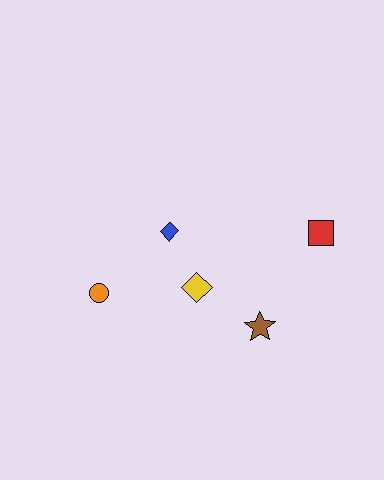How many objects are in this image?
There are 5 objects.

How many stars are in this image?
There is 1 star.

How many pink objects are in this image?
There are no pink objects.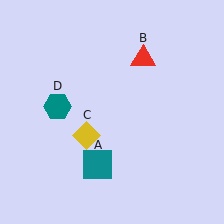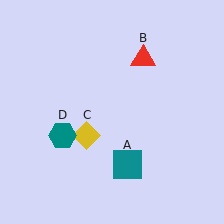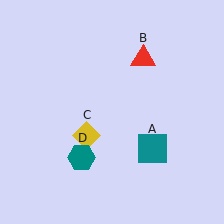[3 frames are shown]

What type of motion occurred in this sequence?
The teal square (object A), teal hexagon (object D) rotated counterclockwise around the center of the scene.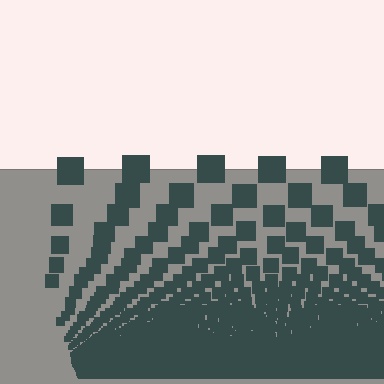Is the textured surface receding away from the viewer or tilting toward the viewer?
The surface appears to tilt toward the viewer. Texture elements get larger and sparser toward the top.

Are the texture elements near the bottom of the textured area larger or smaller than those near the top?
Smaller. The gradient is inverted — elements near the bottom are smaller and denser.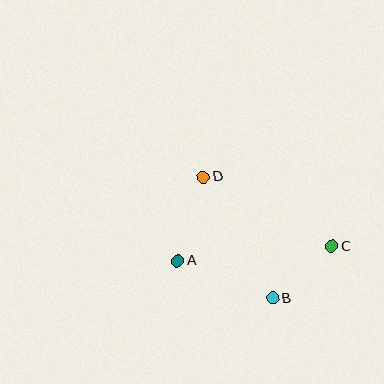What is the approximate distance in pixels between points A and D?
The distance between A and D is approximately 88 pixels.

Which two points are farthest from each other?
Points A and C are farthest from each other.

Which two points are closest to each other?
Points B and C are closest to each other.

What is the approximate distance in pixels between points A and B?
The distance between A and B is approximately 102 pixels.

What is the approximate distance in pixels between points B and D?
The distance between B and D is approximately 140 pixels.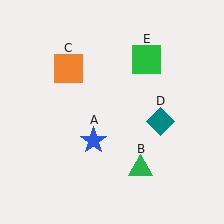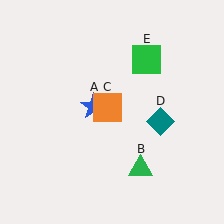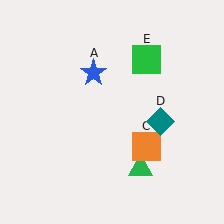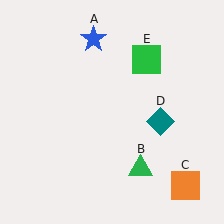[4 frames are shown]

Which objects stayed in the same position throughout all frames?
Green triangle (object B) and teal diamond (object D) and green square (object E) remained stationary.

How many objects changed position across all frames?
2 objects changed position: blue star (object A), orange square (object C).